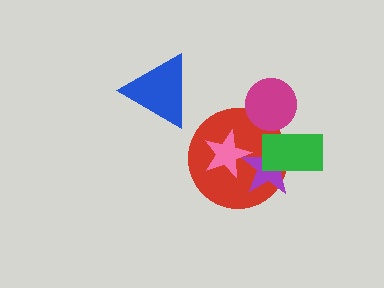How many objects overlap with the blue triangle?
0 objects overlap with the blue triangle.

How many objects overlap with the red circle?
4 objects overlap with the red circle.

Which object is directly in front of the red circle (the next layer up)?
The purple star is directly in front of the red circle.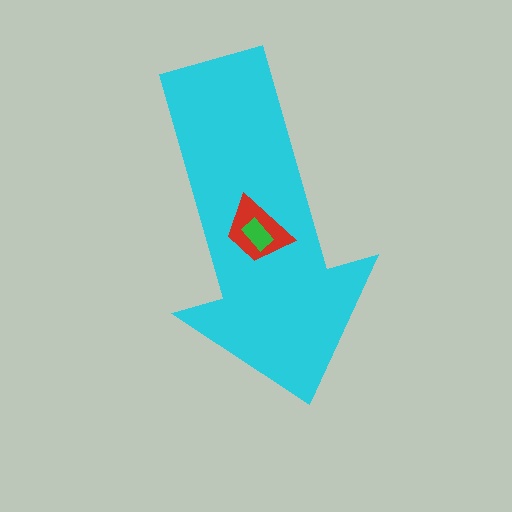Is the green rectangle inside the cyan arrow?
Yes.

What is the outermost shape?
The cyan arrow.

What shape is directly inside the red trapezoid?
The green rectangle.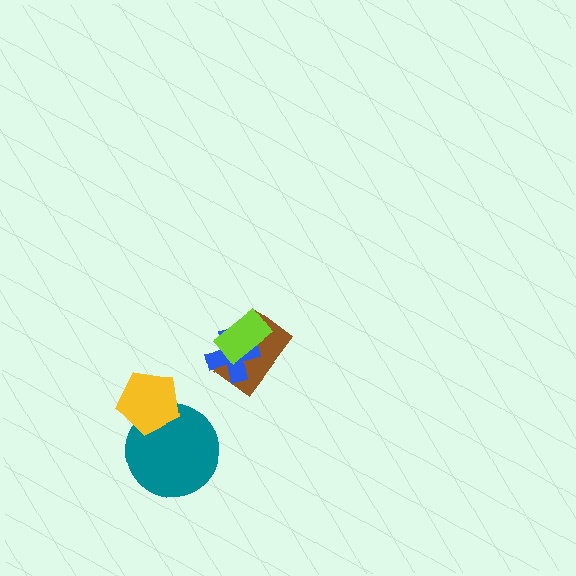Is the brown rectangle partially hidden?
Yes, it is partially covered by another shape.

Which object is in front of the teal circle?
The yellow pentagon is in front of the teal circle.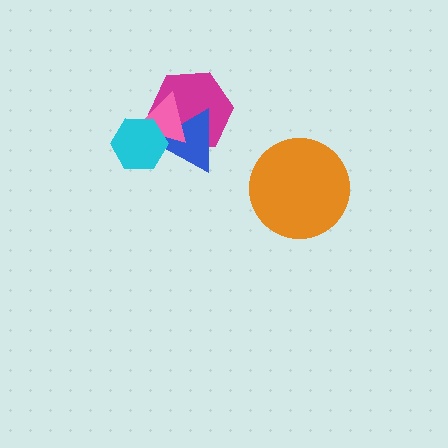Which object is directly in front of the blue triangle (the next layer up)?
The pink triangle is directly in front of the blue triangle.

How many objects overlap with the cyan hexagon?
3 objects overlap with the cyan hexagon.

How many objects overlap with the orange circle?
0 objects overlap with the orange circle.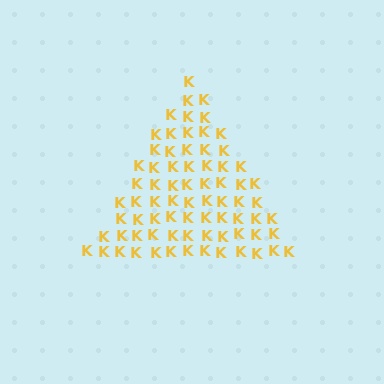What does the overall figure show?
The overall figure shows a triangle.